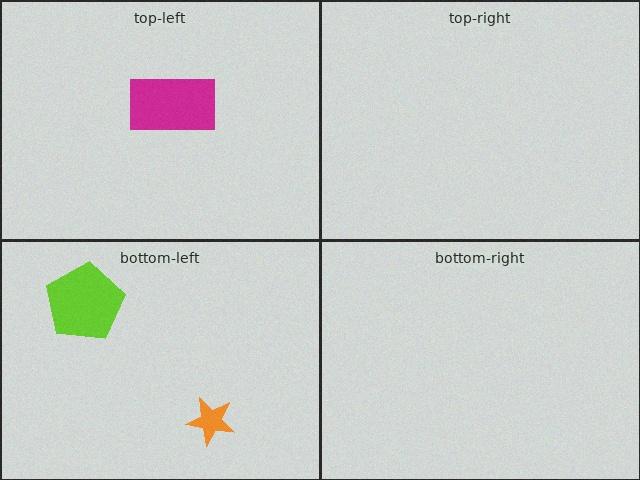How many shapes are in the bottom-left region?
2.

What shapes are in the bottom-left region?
The lime pentagon, the orange star.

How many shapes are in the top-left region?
1.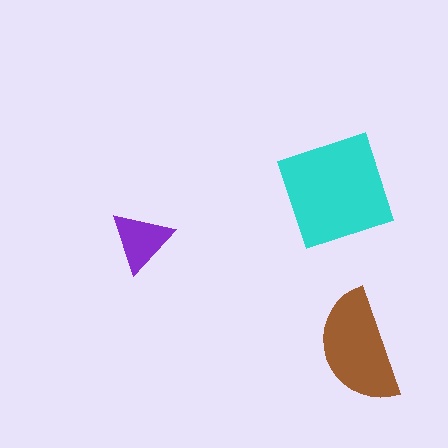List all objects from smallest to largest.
The purple triangle, the brown semicircle, the cyan square.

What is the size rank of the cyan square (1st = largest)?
1st.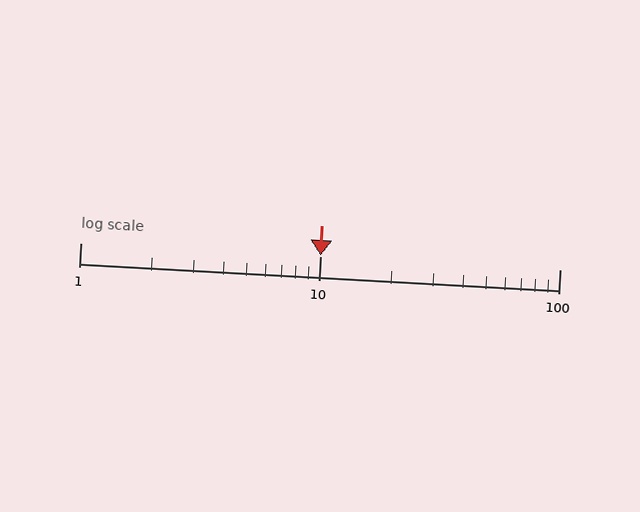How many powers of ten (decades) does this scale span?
The scale spans 2 decades, from 1 to 100.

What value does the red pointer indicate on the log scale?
The pointer indicates approximately 10.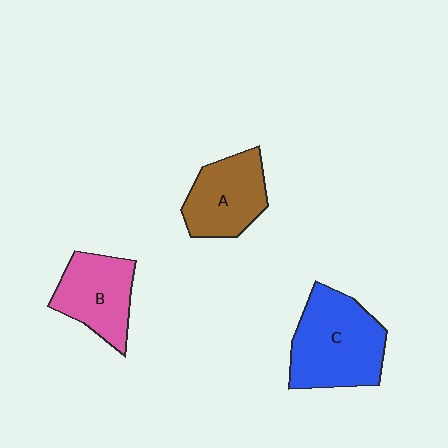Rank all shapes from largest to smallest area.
From largest to smallest: C (blue), A (brown), B (pink).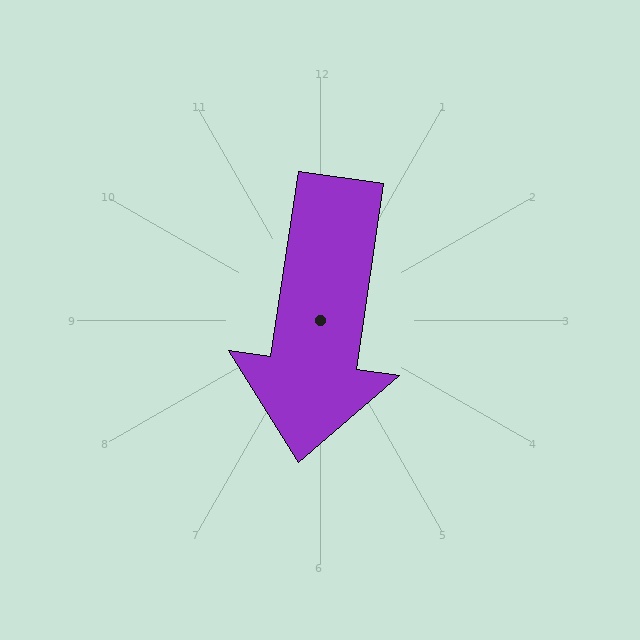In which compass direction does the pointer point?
South.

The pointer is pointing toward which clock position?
Roughly 6 o'clock.